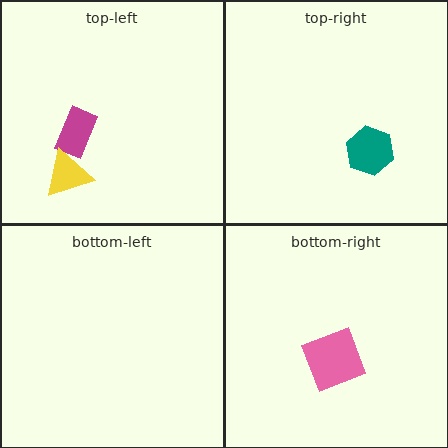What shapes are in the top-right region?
The teal hexagon.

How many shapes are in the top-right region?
1.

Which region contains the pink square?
The bottom-right region.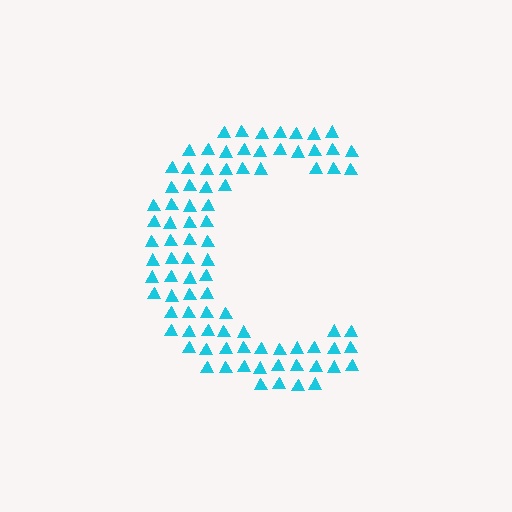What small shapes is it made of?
It is made of small triangles.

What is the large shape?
The large shape is the letter C.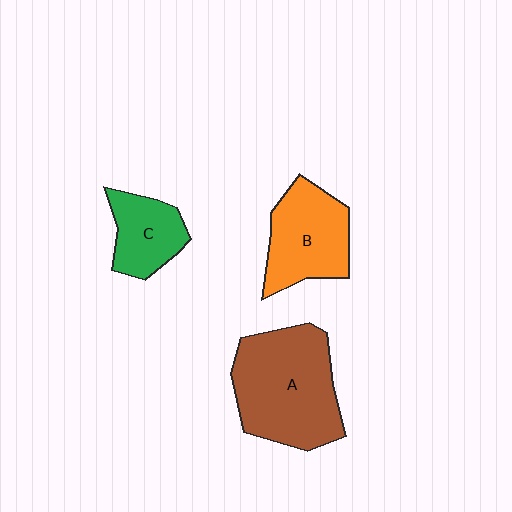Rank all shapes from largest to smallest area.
From largest to smallest: A (brown), B (orange), C (green).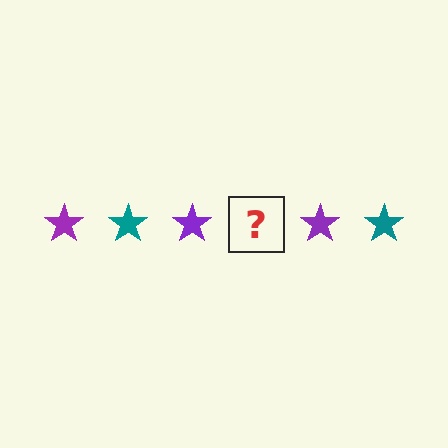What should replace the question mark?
The question mark should be replaced with a teal star.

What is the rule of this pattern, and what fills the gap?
The rule is that the pattern cycles through purple, teal stars. The gap should be filled with a teal star.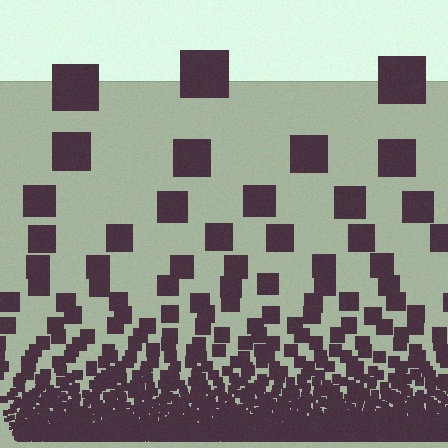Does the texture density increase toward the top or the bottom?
Density increases toward the bottom.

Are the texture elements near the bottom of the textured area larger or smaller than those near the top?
Smaller. The gradient is inverted — elements near the bottom are smaller and denser.